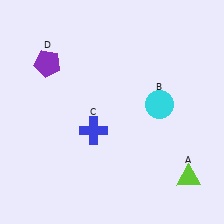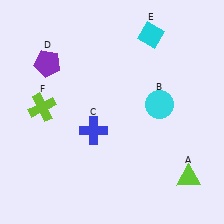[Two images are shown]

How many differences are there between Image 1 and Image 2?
There are 2 differences between the two images.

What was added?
A cyan diamond (E), a lime cross (F) were added in Image 2.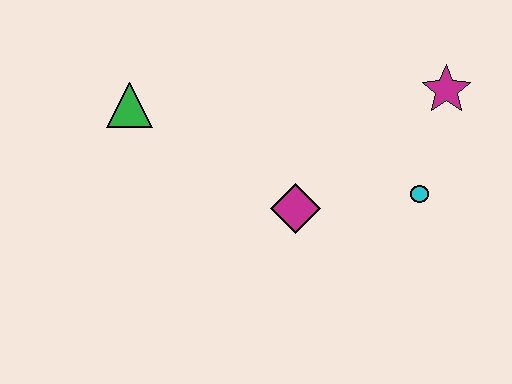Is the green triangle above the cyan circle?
Yes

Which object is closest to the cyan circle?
The magenta star is closest to the cyan circle.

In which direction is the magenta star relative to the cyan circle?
The magenta star is above the cyan circle.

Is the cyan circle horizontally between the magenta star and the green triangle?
Yes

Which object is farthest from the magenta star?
The green triangle is farthest from the magenta star.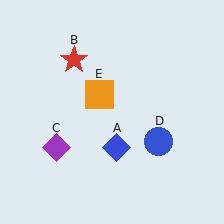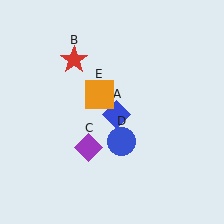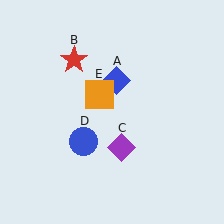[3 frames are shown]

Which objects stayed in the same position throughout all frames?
Red star (object B) and orange square (object E) remained stationary.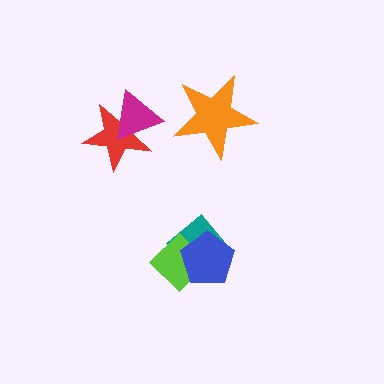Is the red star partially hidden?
Yes, it is partially covered by another shape.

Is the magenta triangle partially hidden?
No, no other shape covers it.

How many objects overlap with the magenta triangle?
1 object overlaps with the magenta triangle.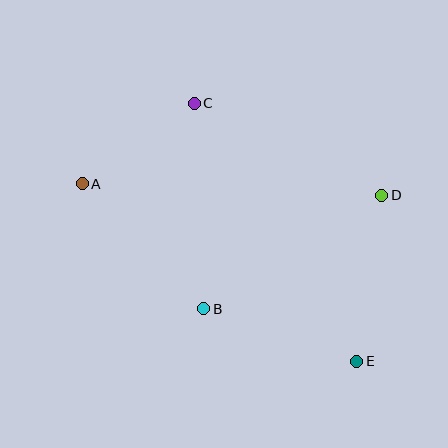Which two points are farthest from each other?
Points A and E are farthest from each other.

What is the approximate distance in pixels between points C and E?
The distance between C and E is approximately 305 pixels.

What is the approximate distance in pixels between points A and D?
The distance between A and D is approximately 299 pixels.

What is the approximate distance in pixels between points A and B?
The distance between A and B is approximately 174 pixels.